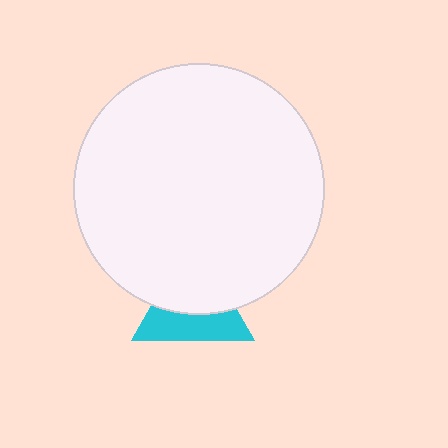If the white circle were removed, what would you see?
You would see the complete cyan triangle.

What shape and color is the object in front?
The object in front is a white circle.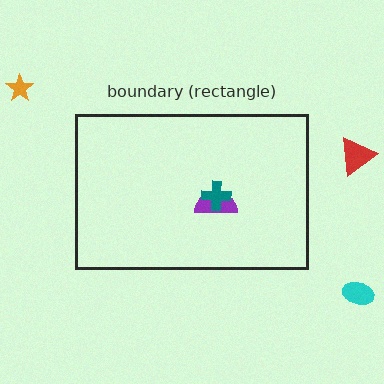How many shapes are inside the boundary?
2 inside, 3 outside.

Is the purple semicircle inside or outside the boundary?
Inside.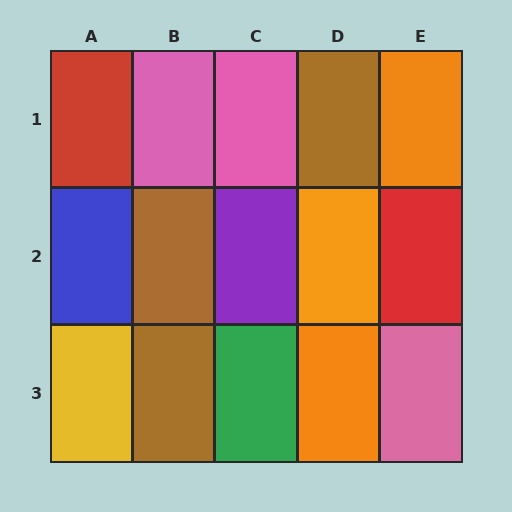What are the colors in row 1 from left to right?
Red, pink, pink, brown, orange.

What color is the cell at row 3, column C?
Green.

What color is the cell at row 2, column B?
Brown.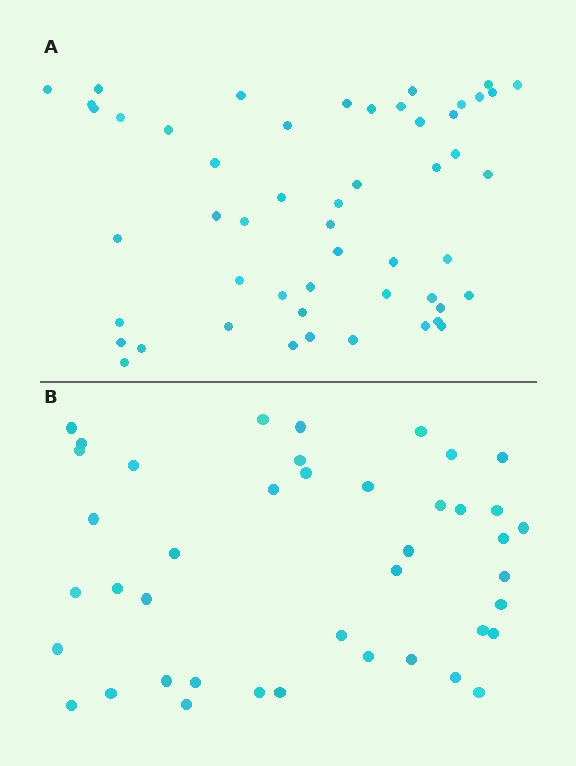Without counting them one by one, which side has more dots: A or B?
Region A (the top region) has more dots.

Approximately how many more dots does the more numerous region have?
Region A has roughly 10 or so more dots than region B.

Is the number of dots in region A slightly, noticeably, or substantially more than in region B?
Region A has only slightly more — the two regions are fairly close. The ratio is roughly 1.2 to 1.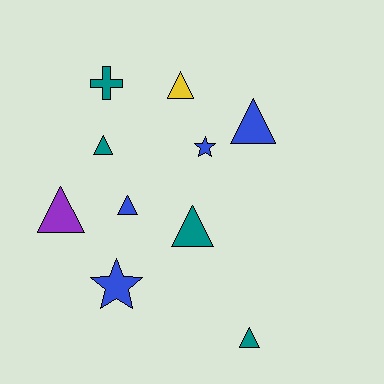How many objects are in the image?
There are 10 objects.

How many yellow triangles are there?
There is 1 yellow triangle.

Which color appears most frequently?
Teal, with 4 objects.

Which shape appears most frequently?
Triangle, with 7 objects.